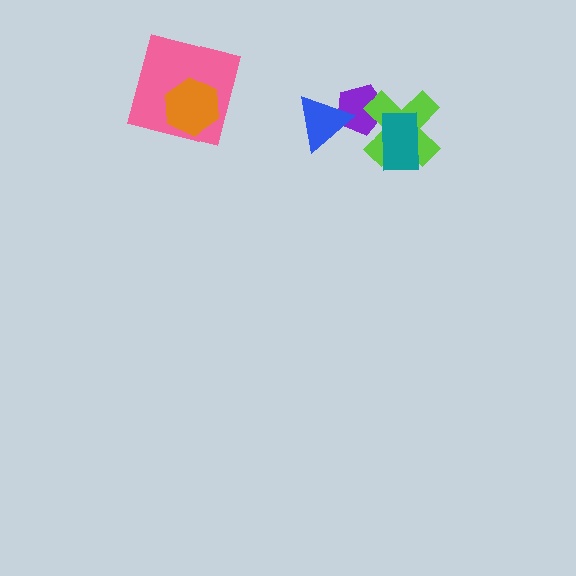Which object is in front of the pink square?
The orange hexagon is in front of the pink square.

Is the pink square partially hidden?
Yes, it is partially covered by another shape.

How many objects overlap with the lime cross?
2 objects overlap with the lime cross.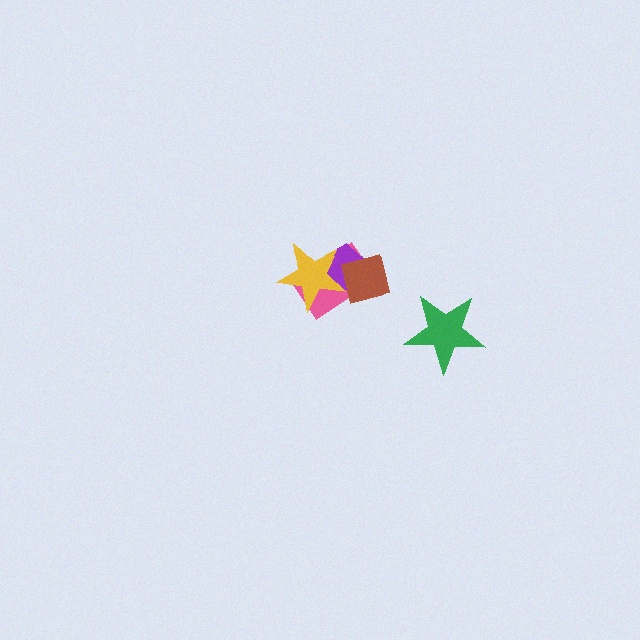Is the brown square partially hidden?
No, no other shape covers it.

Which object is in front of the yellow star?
The brown square is in front of the yellow star.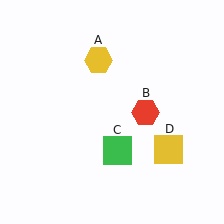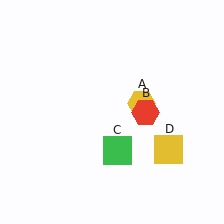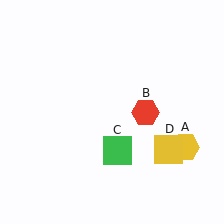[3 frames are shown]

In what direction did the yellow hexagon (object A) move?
The yellow hexagon (object A) moved down and to the right.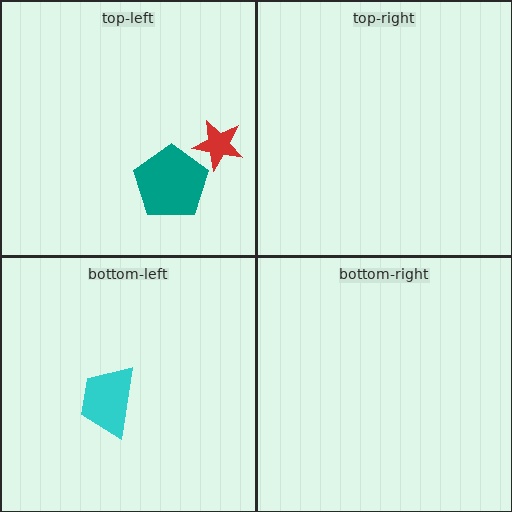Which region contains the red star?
The top-left region.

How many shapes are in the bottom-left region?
1.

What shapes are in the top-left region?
The red star, the teal pentagon.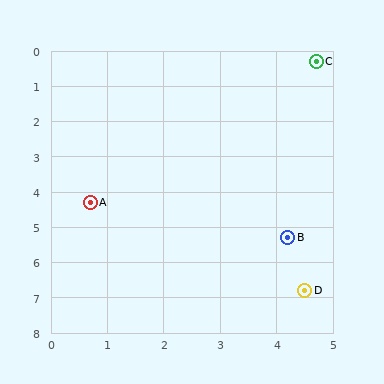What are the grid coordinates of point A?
Point A is at approximately (0.7, 4.3).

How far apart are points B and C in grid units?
Points B and C are about 5.0 grid units apart.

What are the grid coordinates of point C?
Point C is at approximately (4.7, 0.3).